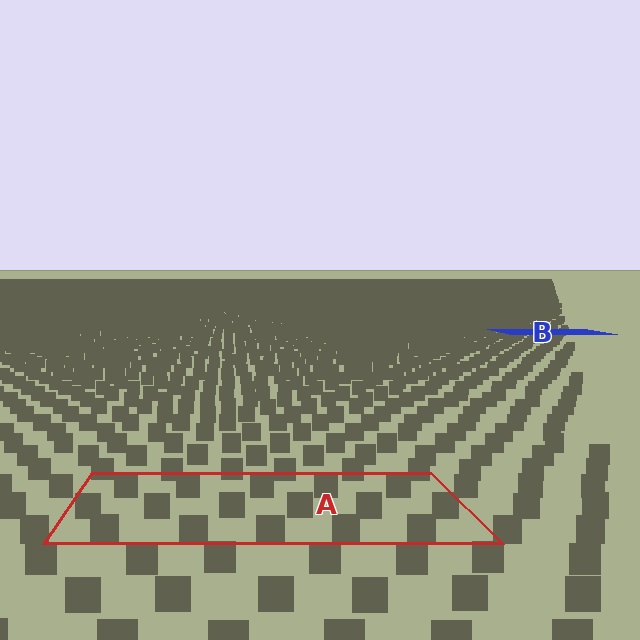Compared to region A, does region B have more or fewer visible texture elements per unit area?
Region B has more texture elements per unit area — they are packed more densely because it is farther away.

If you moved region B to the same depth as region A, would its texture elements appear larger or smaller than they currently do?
They would appear larger. At a closer depth, the same texture elements are projected at a bigger on-screen size.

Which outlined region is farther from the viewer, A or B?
Region B is farther from the viewer — the texture elements inside it appear smaller and more densely packed.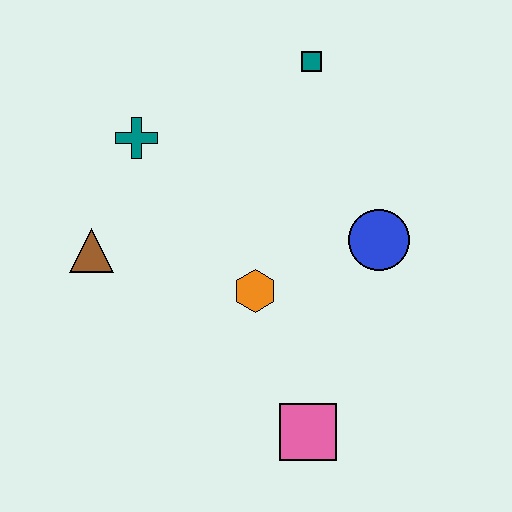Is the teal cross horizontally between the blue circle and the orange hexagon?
No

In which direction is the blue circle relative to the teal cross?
The blue circle is to the right of the teal cross.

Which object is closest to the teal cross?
The brown triangle is closest to the teal cross.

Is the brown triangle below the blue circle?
Yes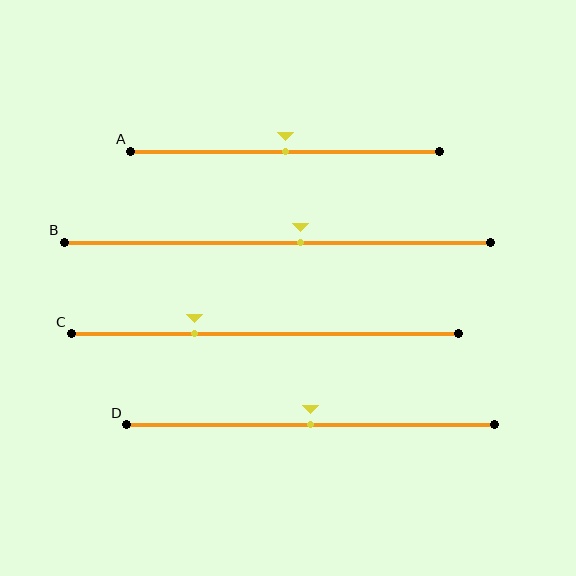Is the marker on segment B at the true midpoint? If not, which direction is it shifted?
No, the marker on segment B is shifted to the right by about 5% of the segment length.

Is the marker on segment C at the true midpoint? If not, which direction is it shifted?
No, the marker on segment C is shifted to the left by about 18% of the segment length.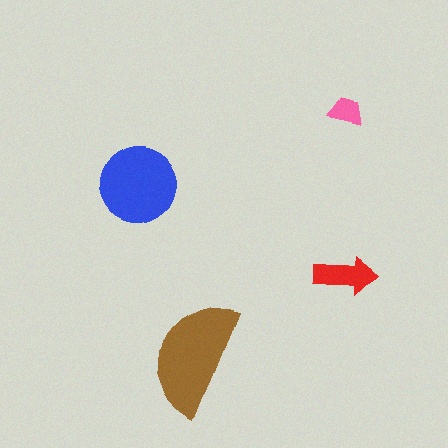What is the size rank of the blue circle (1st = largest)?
2nd.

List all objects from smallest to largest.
The pink trapezoid, the red arrow, the blue circle, the brown semicircle.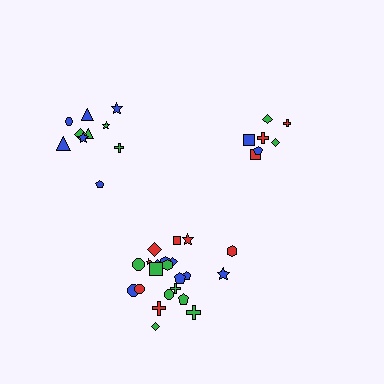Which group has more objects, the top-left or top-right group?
The top-left group.